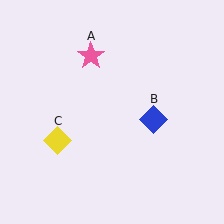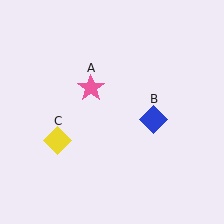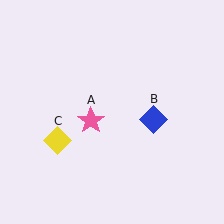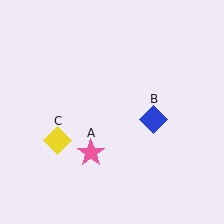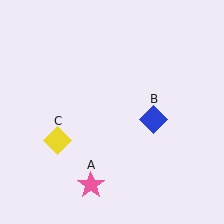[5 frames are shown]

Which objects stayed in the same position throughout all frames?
Blue diamond (object B) and yellow diamond (object C) remained stationary.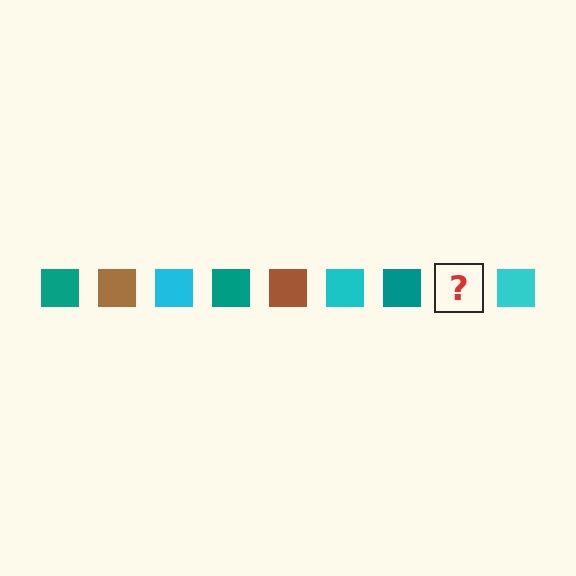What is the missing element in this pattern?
The missing element is a brown square.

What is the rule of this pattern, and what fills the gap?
The rule is that the pattern cycles through teal, brown, cyan squares. The gap should be filled with a brown square.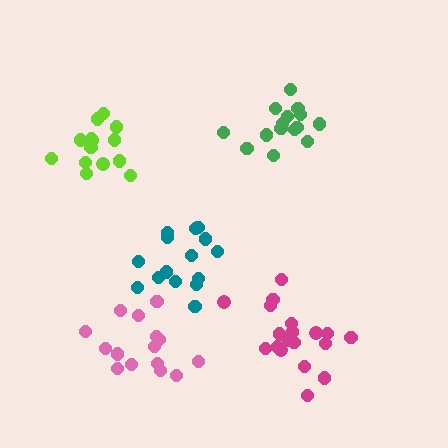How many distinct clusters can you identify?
There are 5 distinct clusters.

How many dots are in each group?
Group 1: 15 dots, Group 2: 14 dots, Group 3: 15 dots, Group 4: 20 dots, Group 5: 15 dots (79 total).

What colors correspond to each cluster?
The clusters are colored: green, lime, pink, magenta, teal.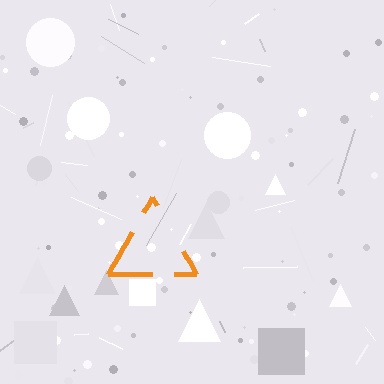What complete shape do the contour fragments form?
The contour fragments form a triangle.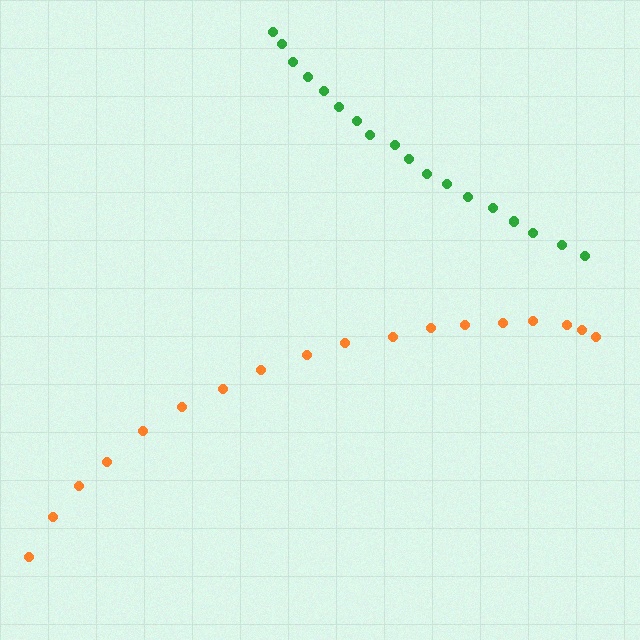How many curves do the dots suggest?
There are 2 distinct paths.